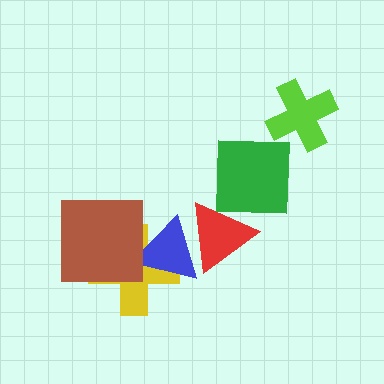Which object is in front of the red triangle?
The green square is in front of the red triangle.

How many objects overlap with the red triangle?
2 objects overlap with the red triangle.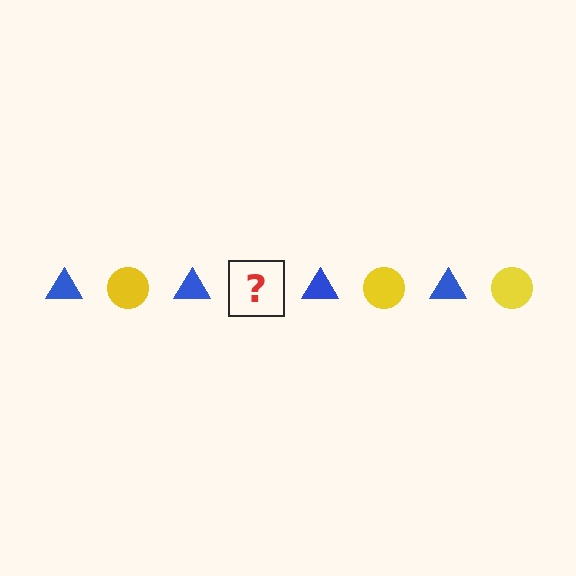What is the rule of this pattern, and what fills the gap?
The rule is that the pattern alternates between blue triangle and yellow circle. The gap should be filled with a yellow circle.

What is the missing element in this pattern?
The missing element is a yellow circle.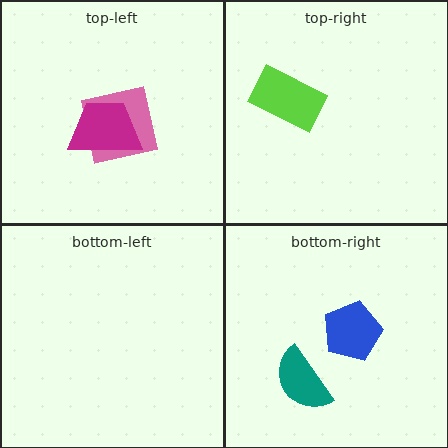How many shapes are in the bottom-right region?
2.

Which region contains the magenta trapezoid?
The top-left region.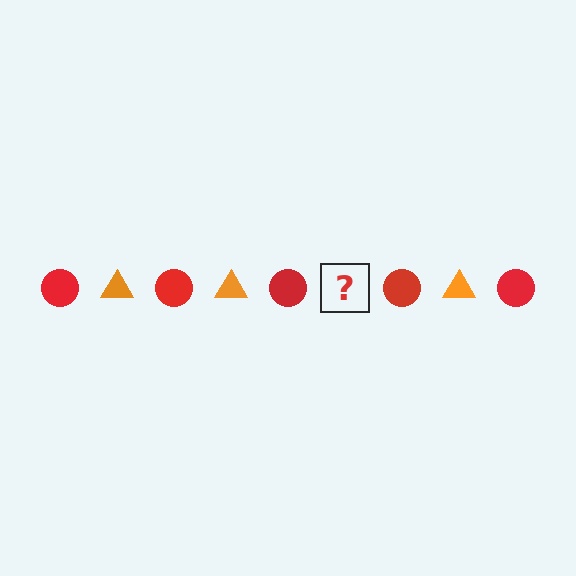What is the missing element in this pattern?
The missing element is an orange triangle.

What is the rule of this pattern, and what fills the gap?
The rule is that the pattern alternates between red circle and orange triangle. The gap should be filled with an orange triangle.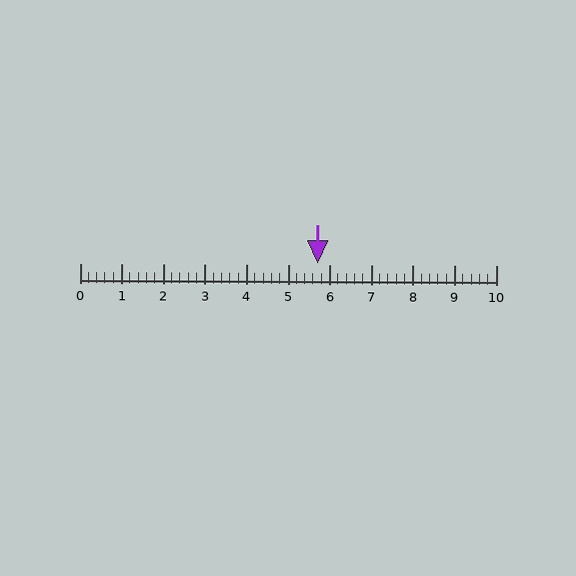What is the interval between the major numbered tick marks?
The major tick marks are spaced 1 units apart.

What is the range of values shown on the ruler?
The ruler shows values from 0 to 10.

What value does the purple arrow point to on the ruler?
The purple arrow points to approximately 5.7.